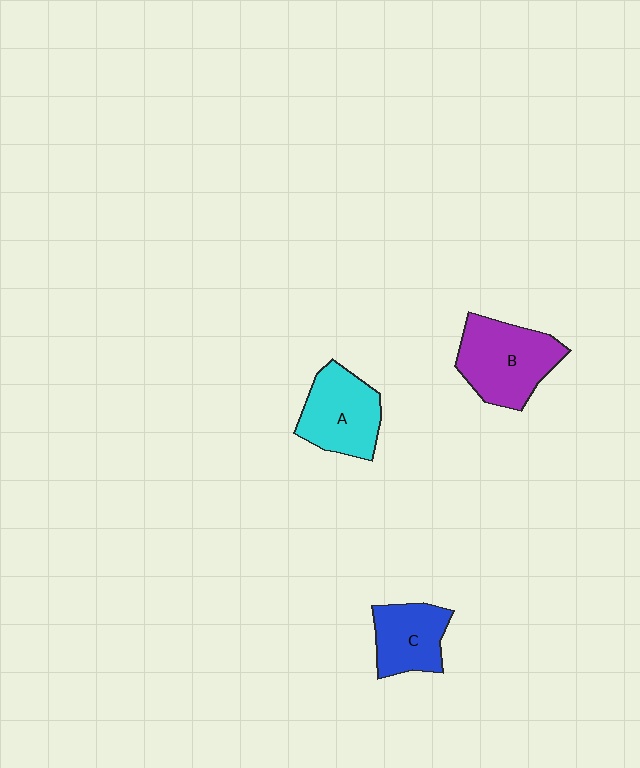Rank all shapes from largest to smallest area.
From largest to smallest: B (purple), A (cyan), C (blue).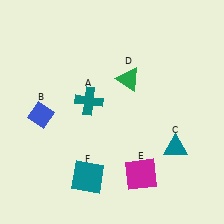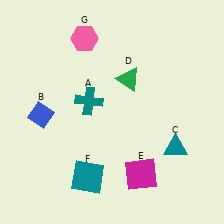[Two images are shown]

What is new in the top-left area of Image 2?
A pink hexagon (G) was added in the top-left area of Image 2.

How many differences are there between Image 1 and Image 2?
There is 1 difference between the two images.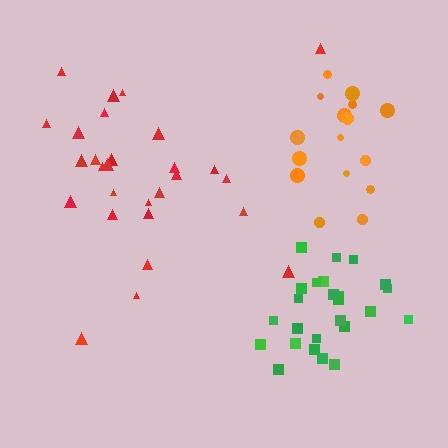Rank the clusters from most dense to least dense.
green, orange, red.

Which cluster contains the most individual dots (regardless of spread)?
Red (28).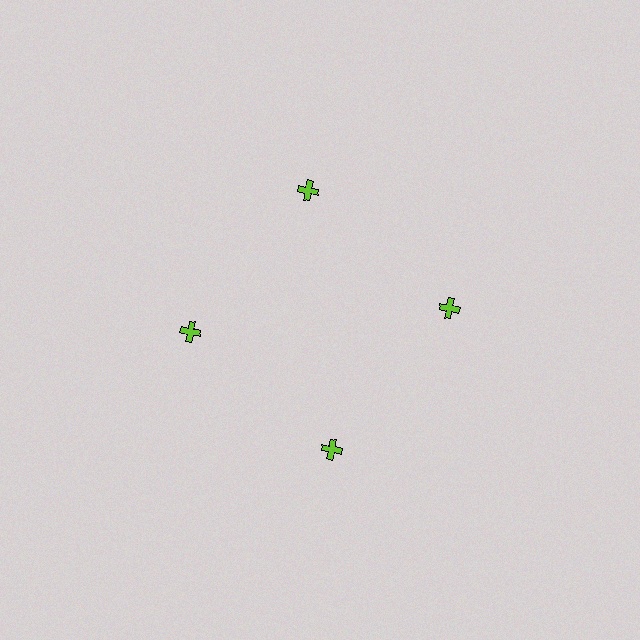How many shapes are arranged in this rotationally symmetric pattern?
There are 4 shapes, arranged in 4 groups of 1.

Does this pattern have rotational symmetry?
Yes, this pattern has 4-fold rotational symmetry. It looks the same after rotating 90 degrees around the center.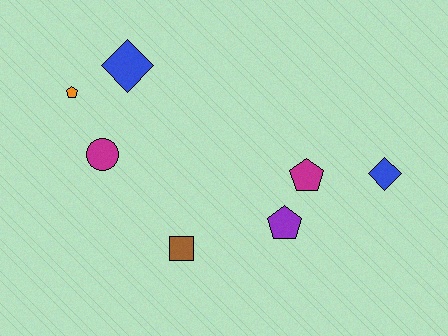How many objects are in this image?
There are 7 objects.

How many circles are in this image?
There is 1 circle.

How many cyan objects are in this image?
There are no cyan objects.